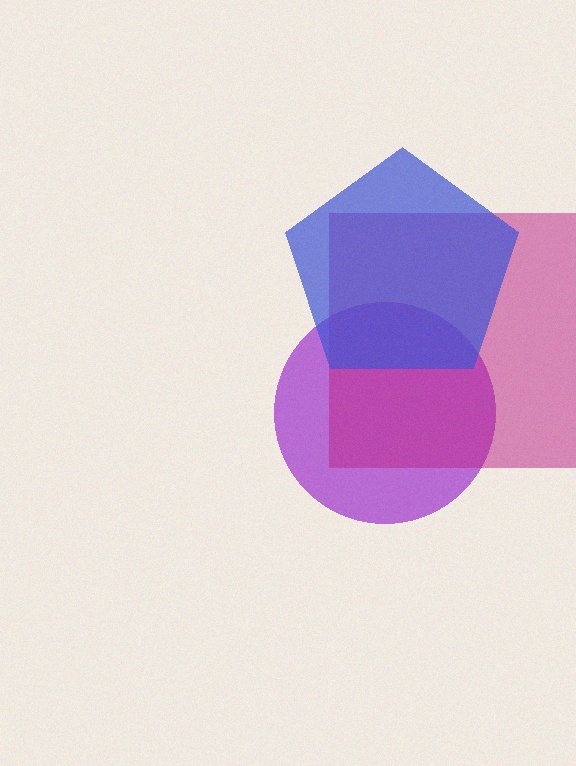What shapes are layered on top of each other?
The layered shapes are: a purple circle, a magenta square, a blue pentagon.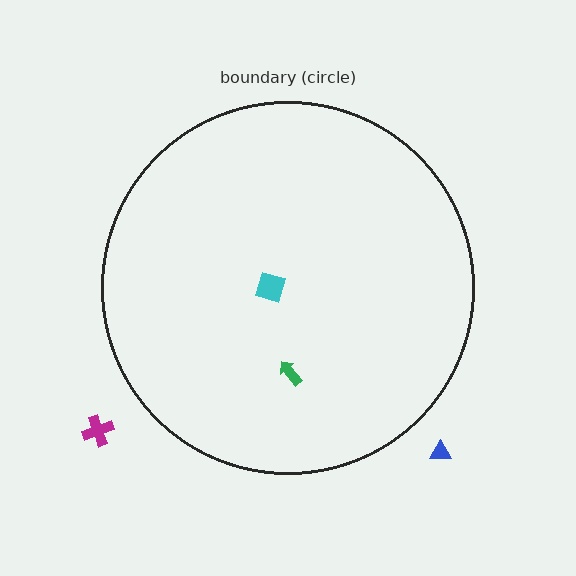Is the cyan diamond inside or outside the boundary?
Inside.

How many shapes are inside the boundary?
2 inside, 2 outside.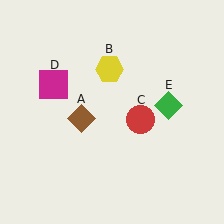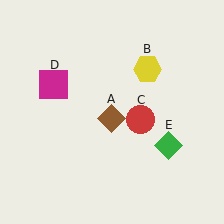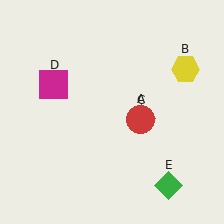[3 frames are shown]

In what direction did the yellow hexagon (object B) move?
The yellow hexagon (object B) moved right.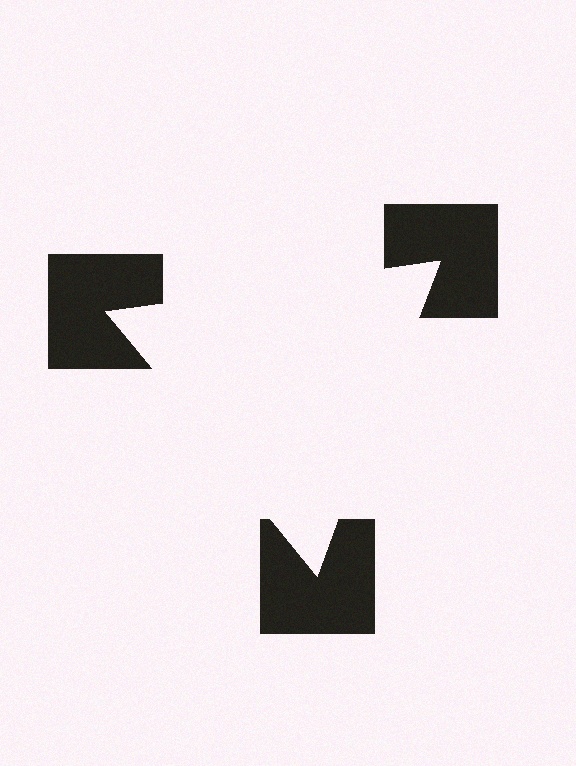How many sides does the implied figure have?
3 sides.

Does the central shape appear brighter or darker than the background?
It typically appears slightly brighter than the background, even though no actual brightness change is drawn.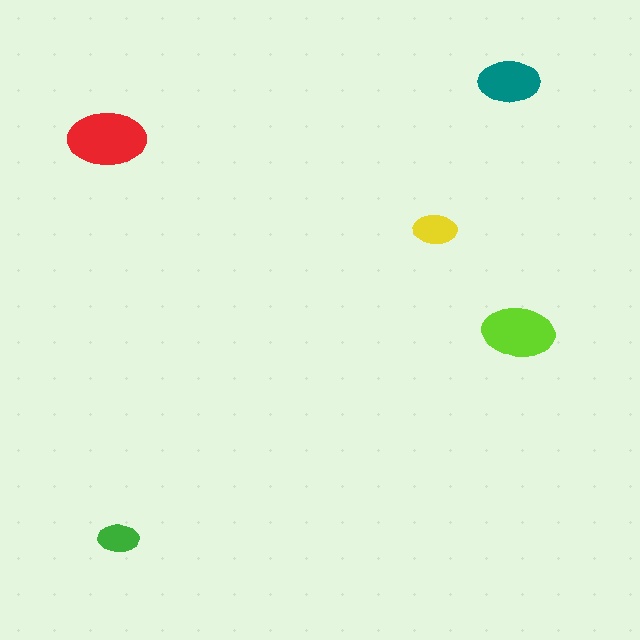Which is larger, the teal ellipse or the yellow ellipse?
The teal one.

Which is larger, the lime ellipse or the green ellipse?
The lime one.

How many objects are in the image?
There are 5 objects in the image.